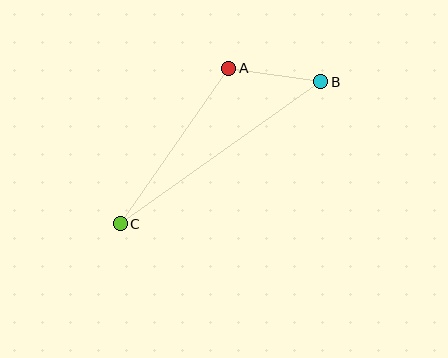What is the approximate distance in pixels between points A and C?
The distance between A and C is approximately 190 pixels.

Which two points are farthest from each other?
Points B and C are farthest from each other.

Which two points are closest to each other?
Points A and B are closest to each other.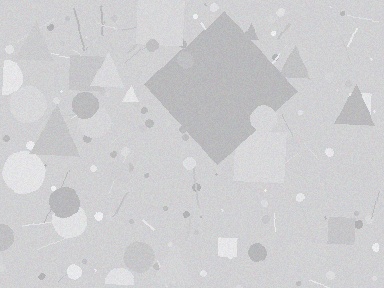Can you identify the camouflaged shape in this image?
The camouflaged shape is a diamond.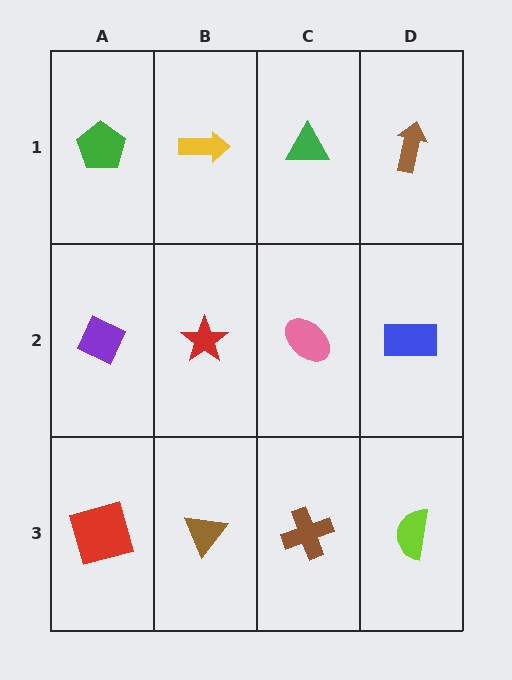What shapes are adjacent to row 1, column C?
A pink ellipse (row 2, column C), a yellow arrow (row 1, column B), a brown arrow (row 1, column D).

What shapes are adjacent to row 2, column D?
A brown arrow (row 1, column D), a lime semicircle (row 3, column D), a pink ellipse (row 2, column C).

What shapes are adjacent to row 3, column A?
A purple diamond (row 2, column A), a brown triangle (row 3, column B).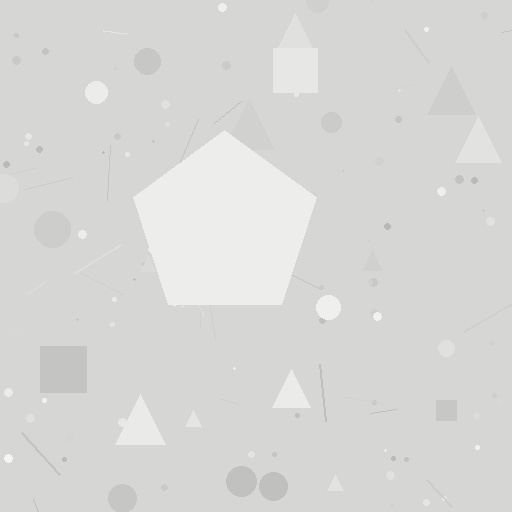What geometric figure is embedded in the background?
A pentagon is embedded in the background.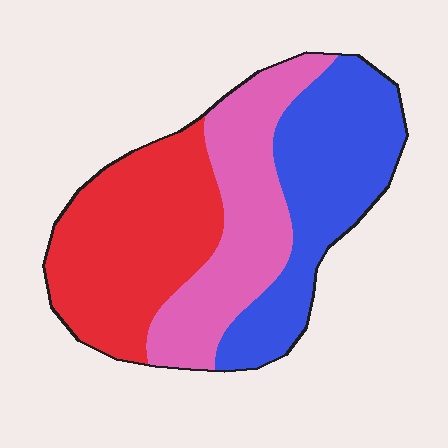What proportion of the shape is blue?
Blue covers 33% of the shape.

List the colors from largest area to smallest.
From largest to smallest: red, blue, pink.